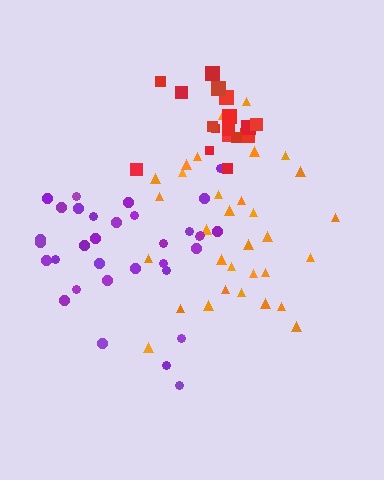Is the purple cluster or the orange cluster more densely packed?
Orange.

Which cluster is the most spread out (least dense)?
Purple.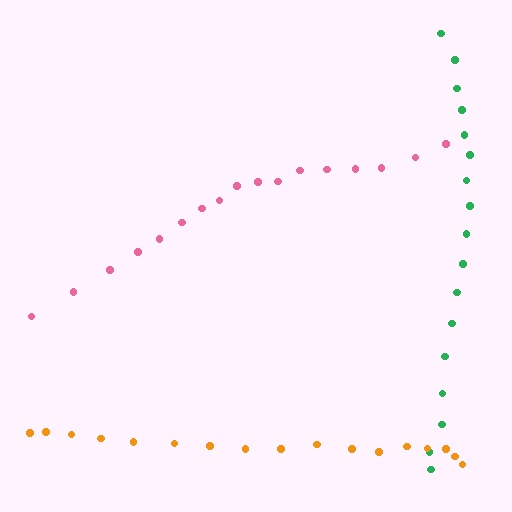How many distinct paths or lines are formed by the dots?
There are 3 distinct paths.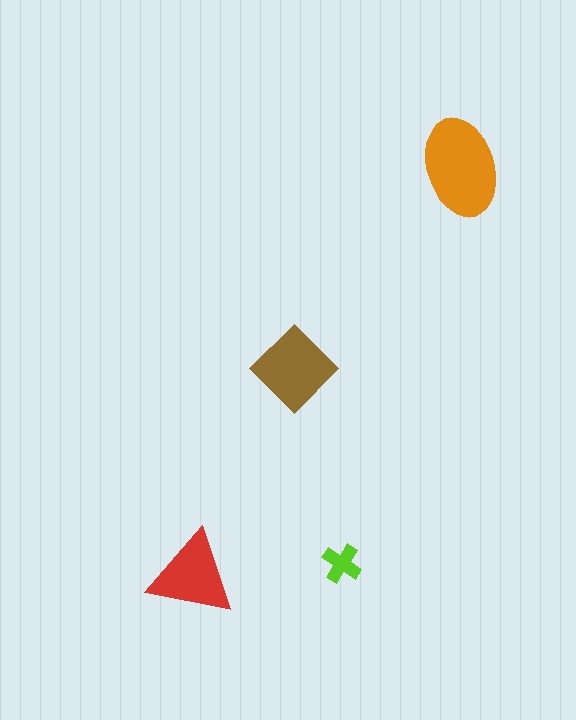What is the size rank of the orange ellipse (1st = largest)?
1st.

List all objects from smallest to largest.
The lime cross, the red triangle, the brown diamond, the orange ellipse.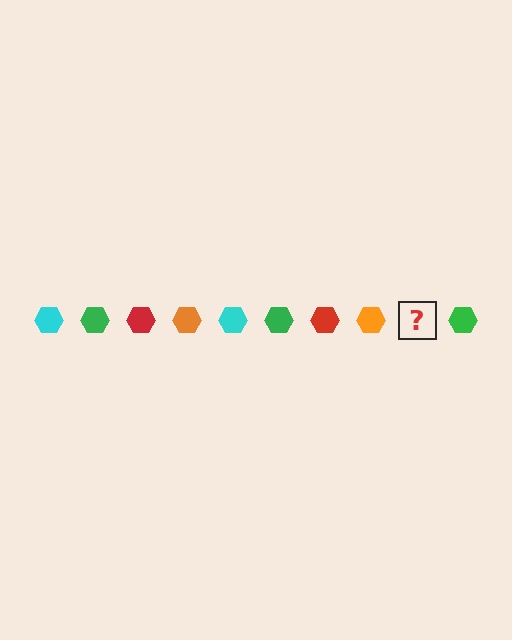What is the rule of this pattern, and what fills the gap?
The rule is that the pattern cycles through cyan, green, red, orange hexagons. The gap should be filled with a cyan hexagon.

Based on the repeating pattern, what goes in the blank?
The blank should be a cyan hexagon.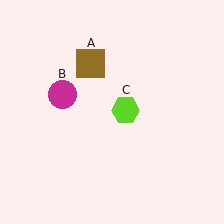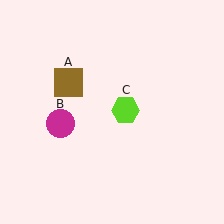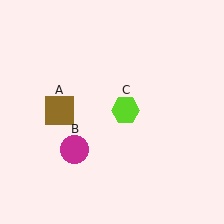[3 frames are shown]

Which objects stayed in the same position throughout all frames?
Lime hexagon (object C) remained stationary.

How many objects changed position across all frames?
2 objects changed position: brown square (object A), magenta circle (object B).